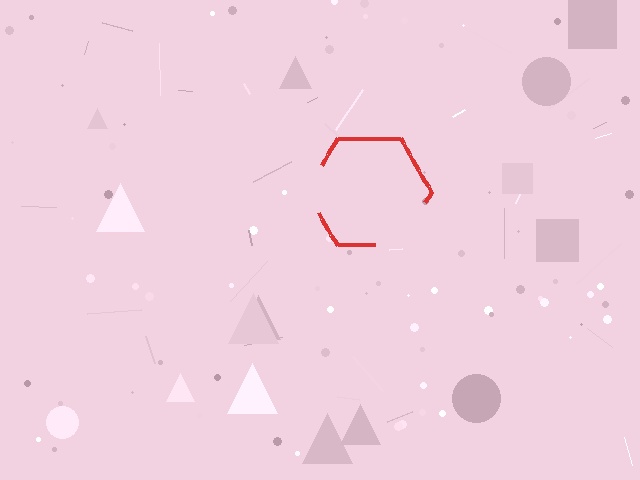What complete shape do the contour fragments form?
The contour fragments form a hexagon.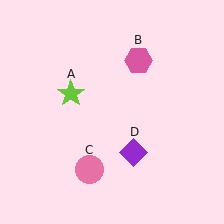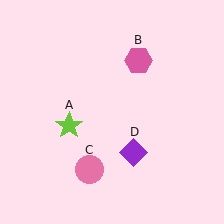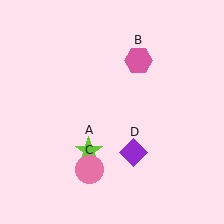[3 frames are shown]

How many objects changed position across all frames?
1 object changed position: lime star (object A).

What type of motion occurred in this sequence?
The lime star (object A) rotated counterclockwise around the center of the scene.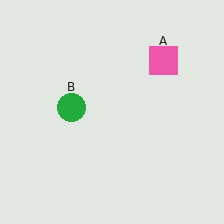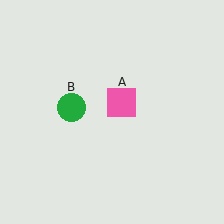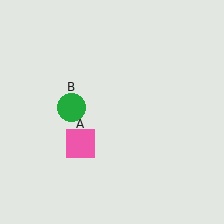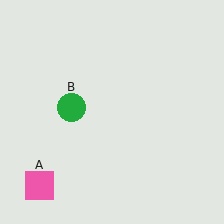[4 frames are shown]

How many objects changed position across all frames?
1 object changed position: pink square (object A).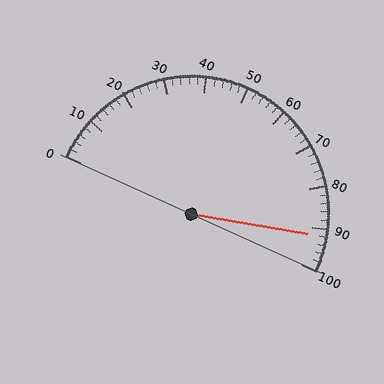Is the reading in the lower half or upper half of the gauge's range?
The reading is in the upper half of the range (0 to 100).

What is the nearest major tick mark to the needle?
The nearest major tick mark is 90.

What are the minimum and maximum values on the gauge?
The gauge ranges from 0 to 100.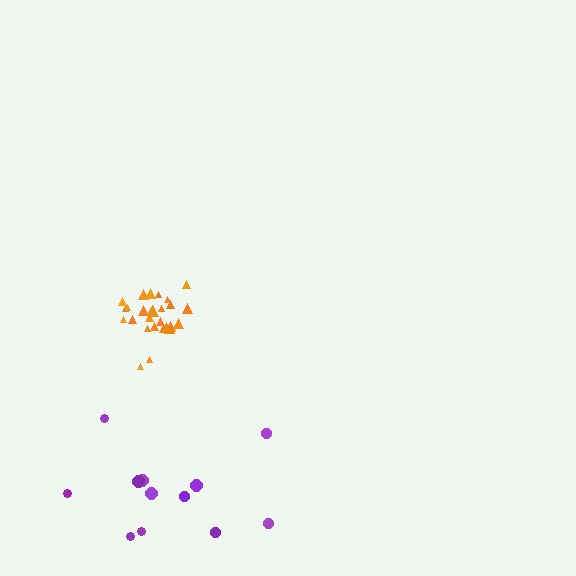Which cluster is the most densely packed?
Orange.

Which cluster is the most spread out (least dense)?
Purple.